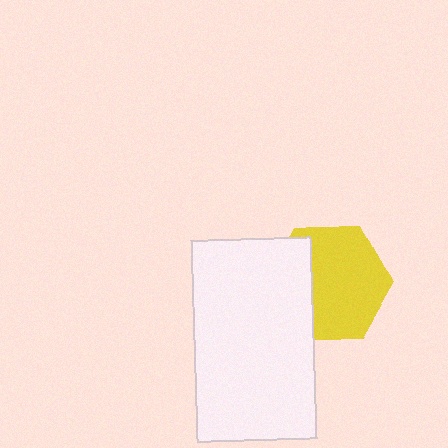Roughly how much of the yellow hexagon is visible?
Most of it is visible (roughly 68%).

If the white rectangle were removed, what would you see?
You would see the complete yellow hexagon.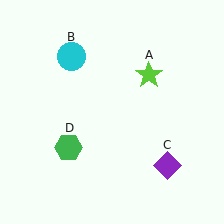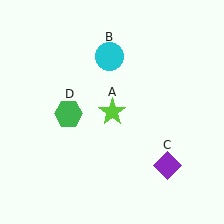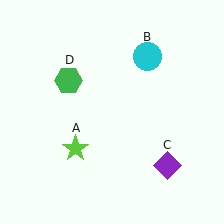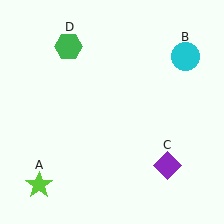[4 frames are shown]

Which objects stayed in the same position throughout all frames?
Purple diamond (object C) remained stationary.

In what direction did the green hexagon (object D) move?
The green hexagon (object D) moved up.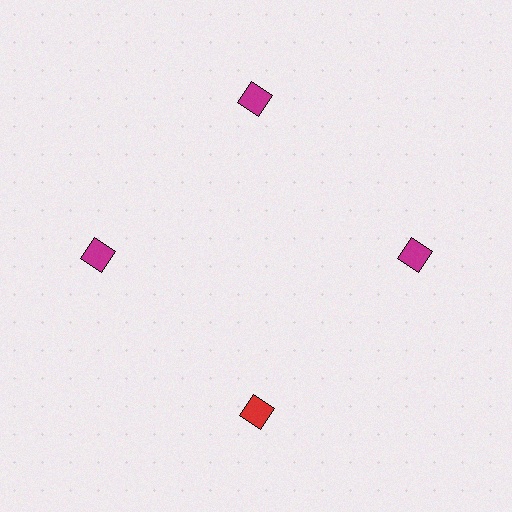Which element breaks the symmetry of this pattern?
The red diamond at roughly the 6 o'clock position breaks the symmetry. All other shapes are magenta diamonds.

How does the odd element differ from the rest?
It has a different color: red instead of magenta.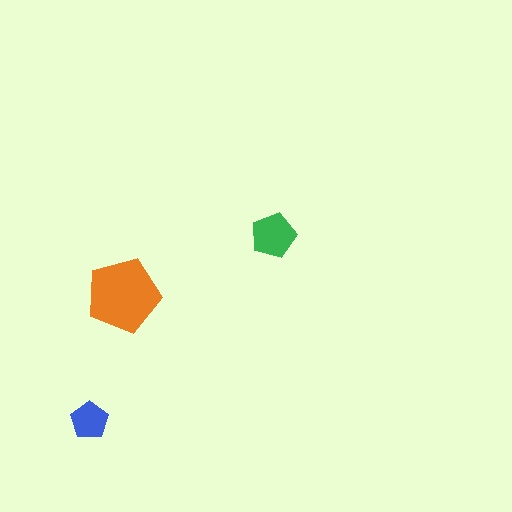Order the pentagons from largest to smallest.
the orange one, the green one, the blue one.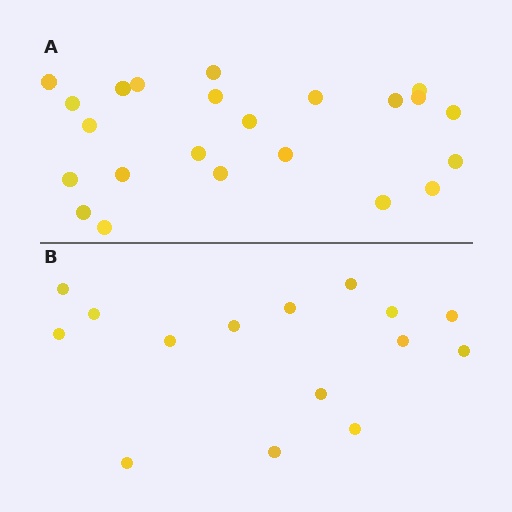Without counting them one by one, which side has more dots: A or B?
Region A (the top region) has more dots.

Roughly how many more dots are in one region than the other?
Region A has roughly 8 or so more dots than region B.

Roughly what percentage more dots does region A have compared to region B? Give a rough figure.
About 55% more.